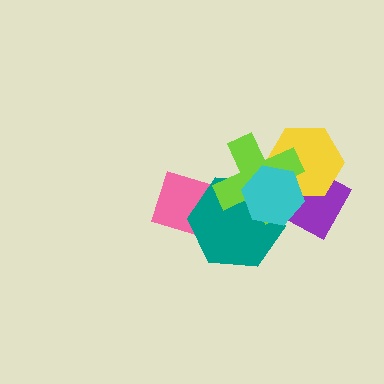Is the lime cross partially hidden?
Yes, it is partially covered by another shape.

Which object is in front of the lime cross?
The cyan hexagon is in front of the lime cross.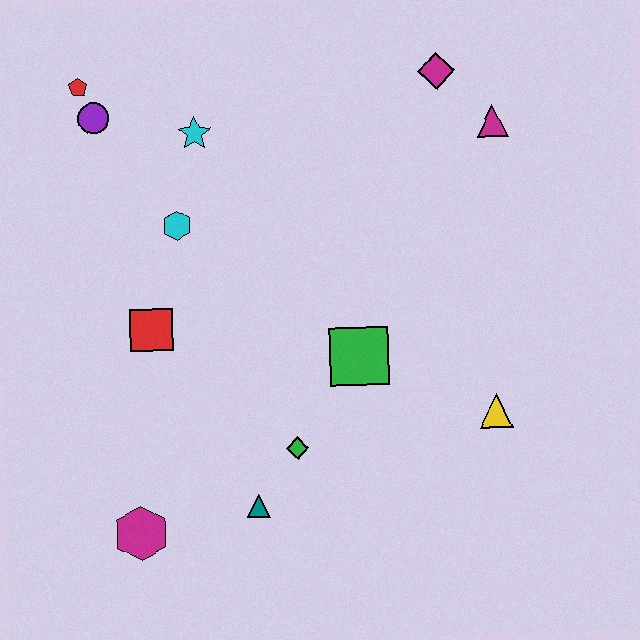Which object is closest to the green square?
The green diamond is closest to the green square.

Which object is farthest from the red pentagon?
The yellow triangle is farthest from the red pentagon.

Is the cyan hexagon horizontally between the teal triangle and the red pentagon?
Yes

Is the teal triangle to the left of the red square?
No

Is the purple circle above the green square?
Yes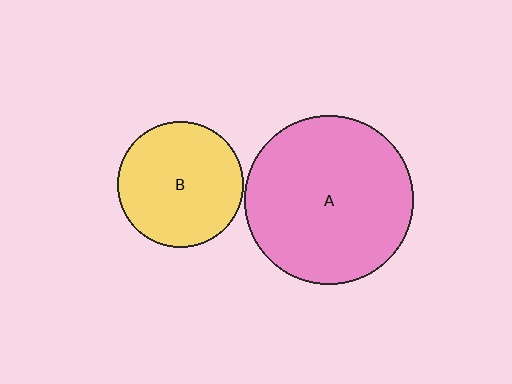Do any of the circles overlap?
No, none of the circles overlap.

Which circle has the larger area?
Circle A (pink).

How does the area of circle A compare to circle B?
Approximately 1.8 times.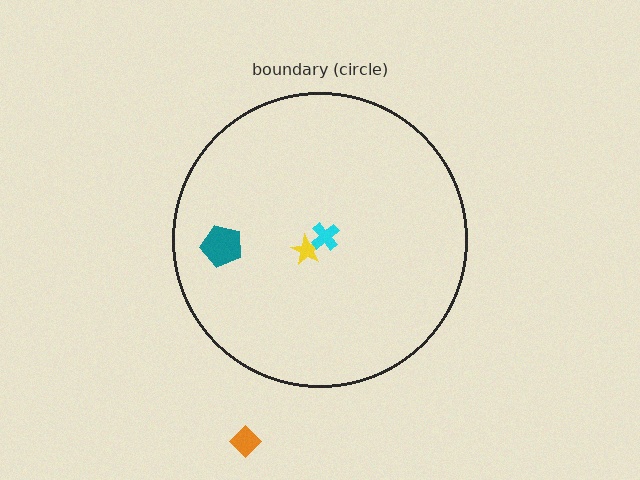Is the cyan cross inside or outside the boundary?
Inside.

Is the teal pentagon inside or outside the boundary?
Inside.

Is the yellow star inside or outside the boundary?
Inside.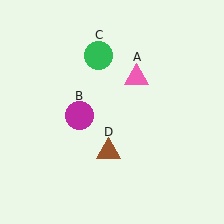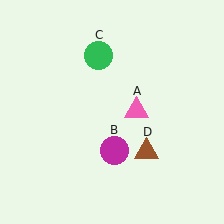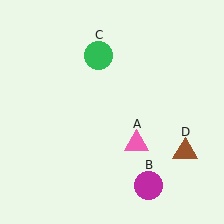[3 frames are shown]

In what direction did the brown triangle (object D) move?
The brown triangle (object D) moved right.